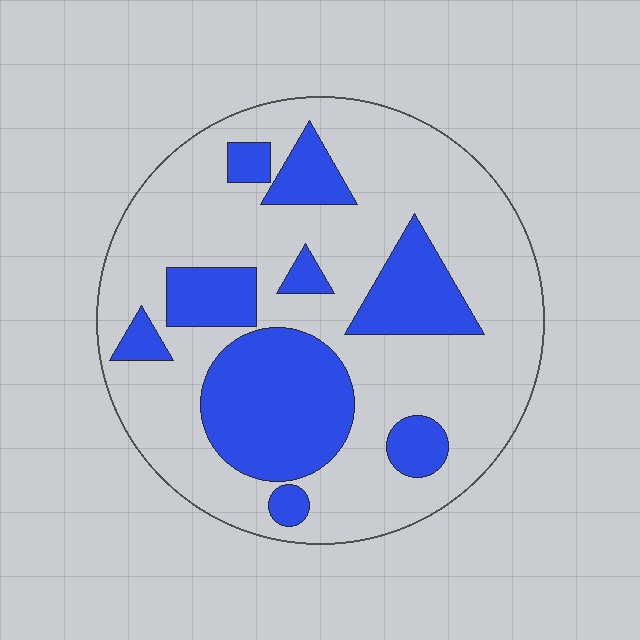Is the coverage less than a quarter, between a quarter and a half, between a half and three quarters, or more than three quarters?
Between a quarter and a half.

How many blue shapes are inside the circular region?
9.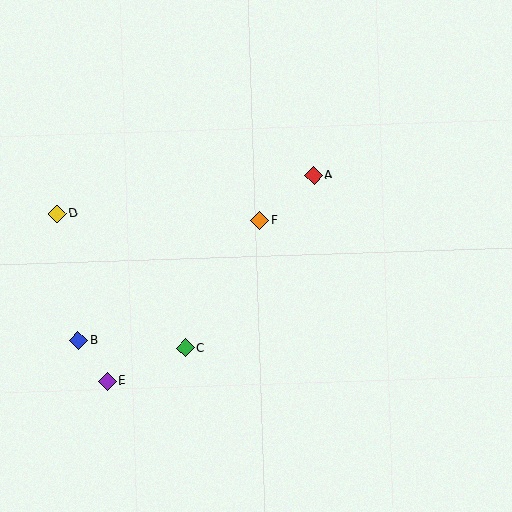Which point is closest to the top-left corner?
Point D is closest to the top-left corner.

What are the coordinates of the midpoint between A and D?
The midpoint between A and D is at (186, 195).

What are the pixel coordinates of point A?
Point A is at (314, 176).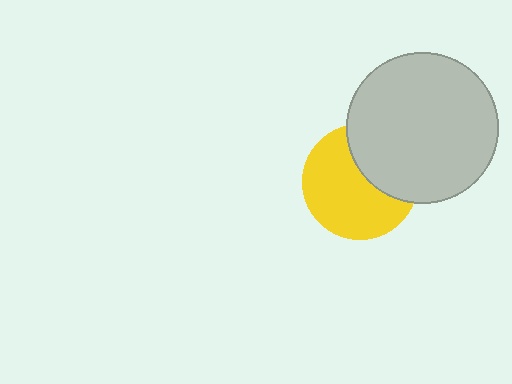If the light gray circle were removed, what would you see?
You would see the complete yellow circle.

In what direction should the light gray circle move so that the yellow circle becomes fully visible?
The light gray circle should move toward the upper-right. That is the shortest direction to clear the overlap and leave the yellow circle fully visible.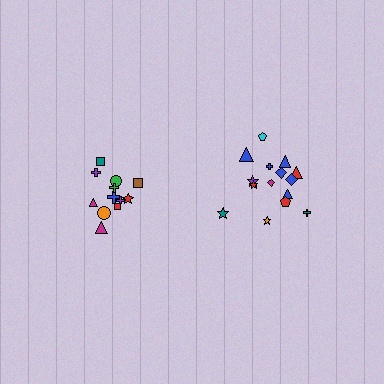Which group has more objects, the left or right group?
The right group.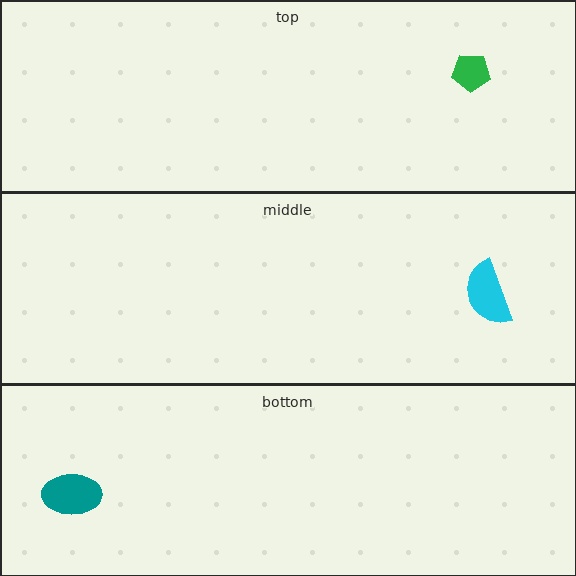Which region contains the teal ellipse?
The bottom region.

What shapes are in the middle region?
The cyan semicircle.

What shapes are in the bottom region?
The teal ellipse.